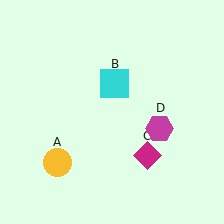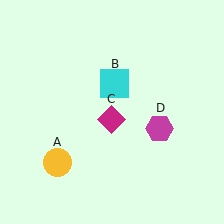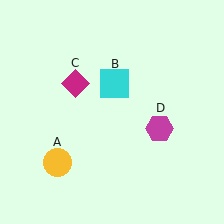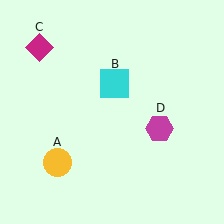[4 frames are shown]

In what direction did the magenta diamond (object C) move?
The magenta diamond (object C) moved up and to the left.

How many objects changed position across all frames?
1 object changed position: magenta diamond (object C).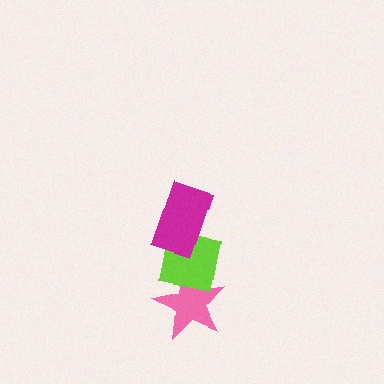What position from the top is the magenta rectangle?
The magenta rectangle is 1st from the top.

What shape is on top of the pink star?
The lime square is on top of the pink star.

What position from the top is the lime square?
The lime square is 2nd from the top.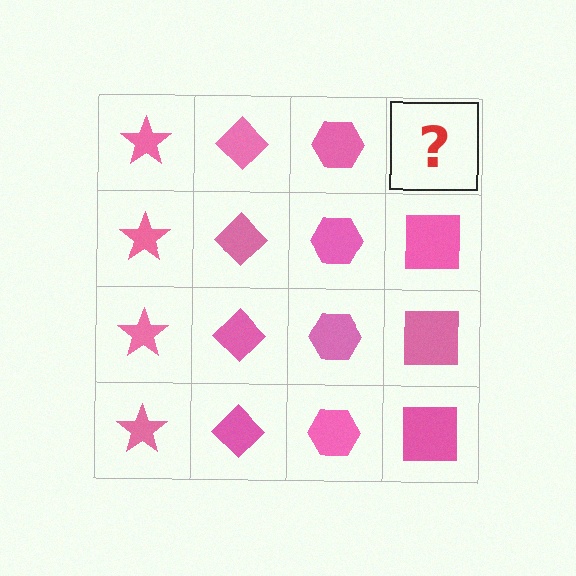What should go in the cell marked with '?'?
The missing cell should contain a pink square.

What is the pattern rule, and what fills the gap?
The rule is that each column has a consistent shape. The gap should be filled with a pink square.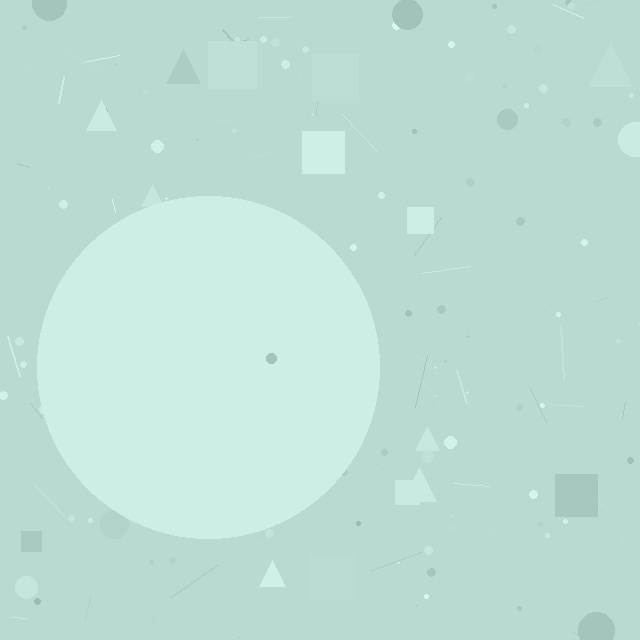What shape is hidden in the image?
A circle is hidden in the image.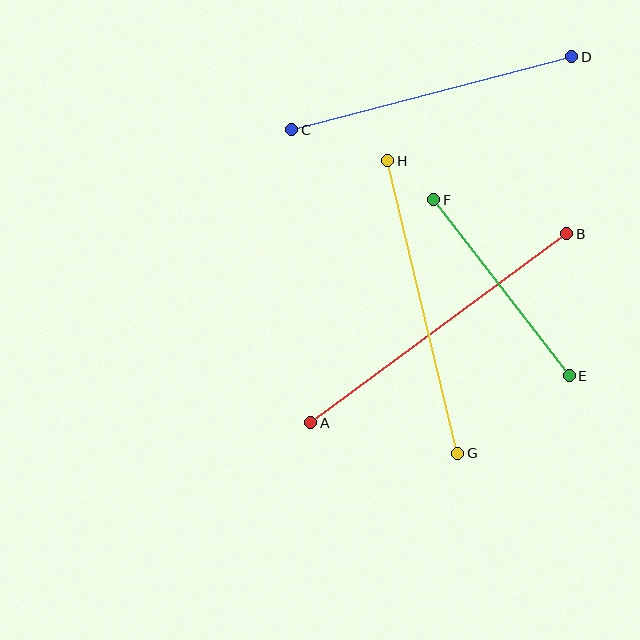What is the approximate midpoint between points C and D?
The midpoint is at approximately (432, 93) pixels.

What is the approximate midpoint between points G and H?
The midpoint is at approximately (423, 307) pixels.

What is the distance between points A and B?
The distance is approximately 318 pixels.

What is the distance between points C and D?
The distance is approximately 290 pixels.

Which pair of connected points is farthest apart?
Points A and B are farthest apart.